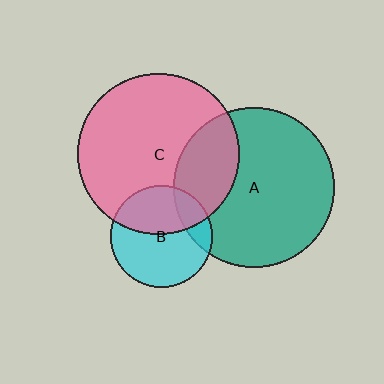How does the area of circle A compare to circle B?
Approximately 2.5 times.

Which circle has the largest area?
Circle C (pink).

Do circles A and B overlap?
Yes.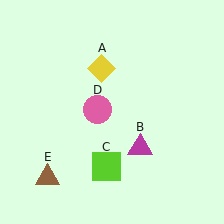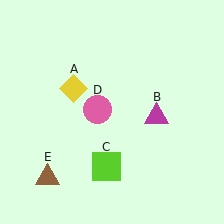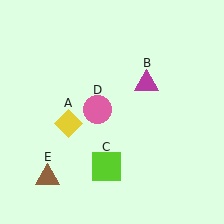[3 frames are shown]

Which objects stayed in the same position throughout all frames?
Lime square (object C) and pink circle (object D) and brown triangle (object E) remained stationary.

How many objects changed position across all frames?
2 objects changed position: yellow diamond (object A), magenta triangle (object B).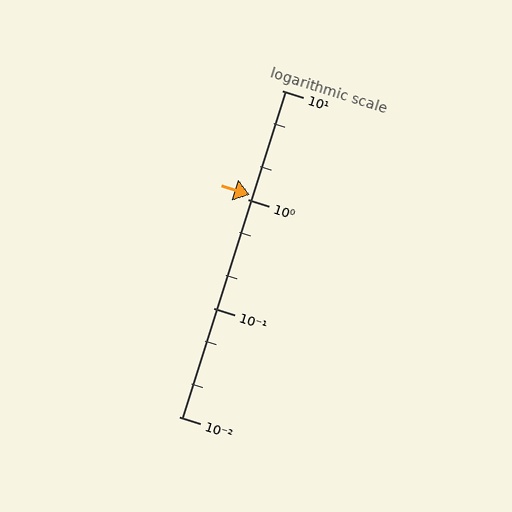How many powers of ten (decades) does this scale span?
The scale spans 3 decades, from 0.01 to 10.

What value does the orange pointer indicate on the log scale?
The pointer indicates approximately 1.1.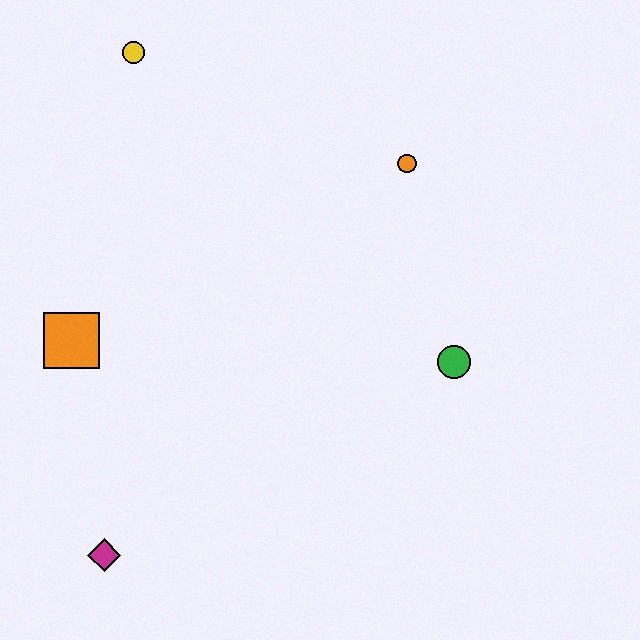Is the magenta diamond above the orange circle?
No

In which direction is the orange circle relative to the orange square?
The orange circle is to the right of the orange square.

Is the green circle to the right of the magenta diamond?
Yes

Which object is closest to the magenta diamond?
The orange square is closest to the magenta diamond.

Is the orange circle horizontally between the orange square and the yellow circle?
No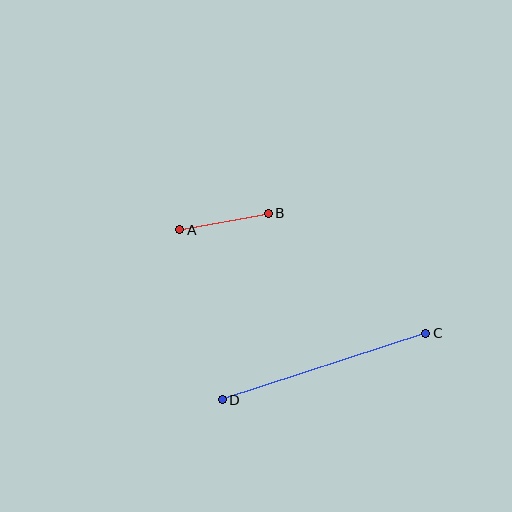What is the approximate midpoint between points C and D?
The midpoint is at approximately (324, 367) pixels.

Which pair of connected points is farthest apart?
Points C and D are farthest apart.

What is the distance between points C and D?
The distance is approximately 214 pixels.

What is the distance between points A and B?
The distance is approximately 90 pixels.